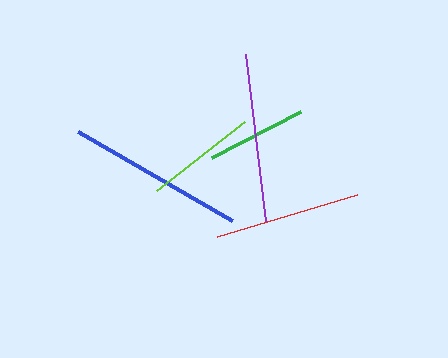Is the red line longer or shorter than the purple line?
The purple line is longer than the red line.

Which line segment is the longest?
The blue line is the longest at approximately 178 pixels.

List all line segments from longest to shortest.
From longest to shortest: blue, purple, red, lime, green.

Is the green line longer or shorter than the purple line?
The purple line is longer than the green line.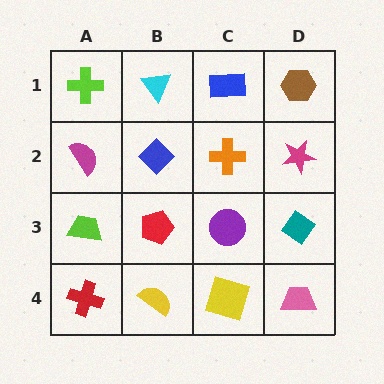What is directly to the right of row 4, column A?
A yellow semicircle.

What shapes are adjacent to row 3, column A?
A magenta semicircle (row 2, column A), a red cross (row 4, column A), a red pentagon (row 3, column B).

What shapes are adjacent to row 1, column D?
A magenta star (row 2, column D), a blue rectangle (row 1, column C).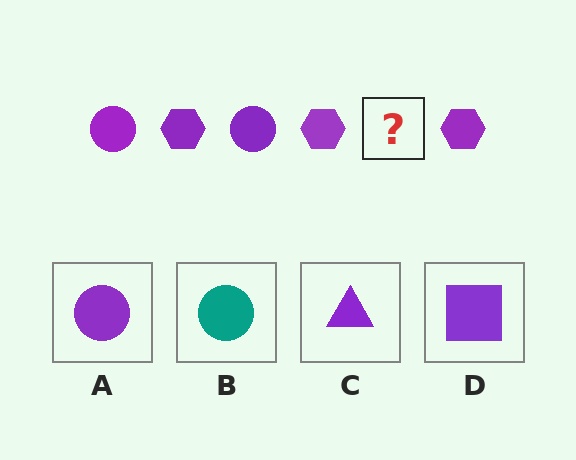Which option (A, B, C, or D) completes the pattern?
A.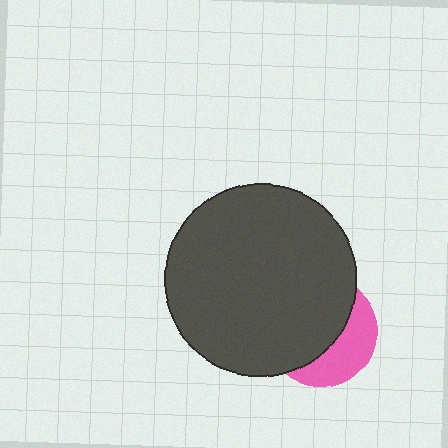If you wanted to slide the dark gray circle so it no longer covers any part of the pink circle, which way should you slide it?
Slide it toward the upper-left — that is the most direct way to separate the two shapes.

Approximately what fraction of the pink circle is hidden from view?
Roughly 63% of the pink circle is hidden behind the dark gray circle.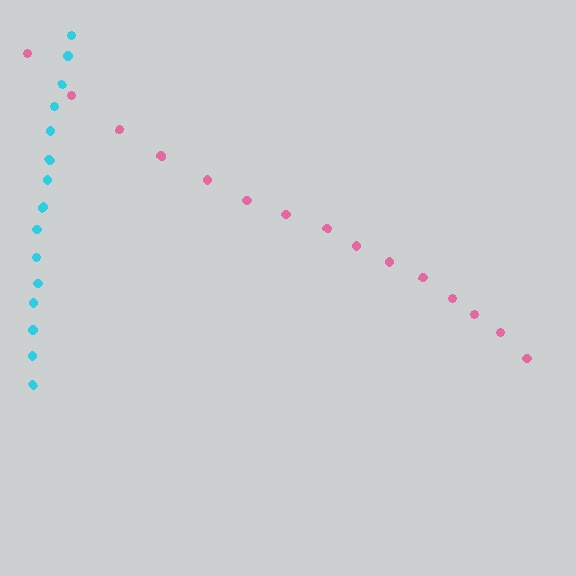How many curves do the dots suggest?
There are 2 distinct paths.